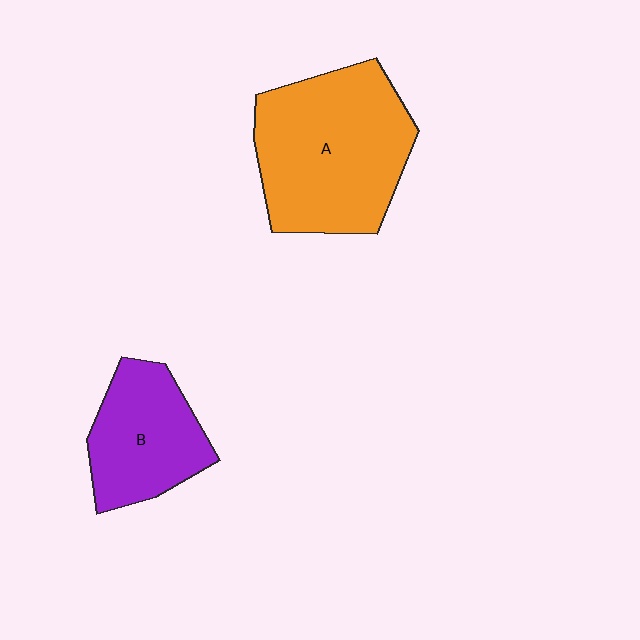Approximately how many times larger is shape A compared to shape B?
Approximately 1.7 times.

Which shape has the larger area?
Shape A (orange).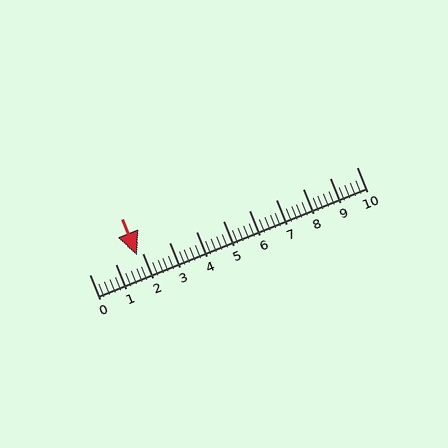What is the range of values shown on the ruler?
The ruler shows values from 0 to 10.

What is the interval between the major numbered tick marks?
The major tick marks are spaced 1 units apart.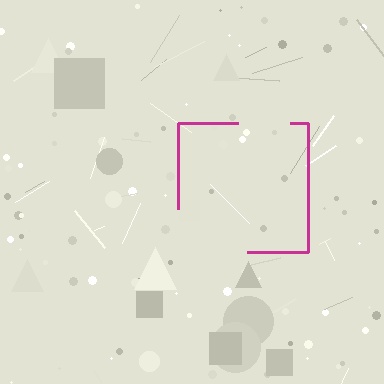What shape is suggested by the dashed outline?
The dashed outline suggests a square.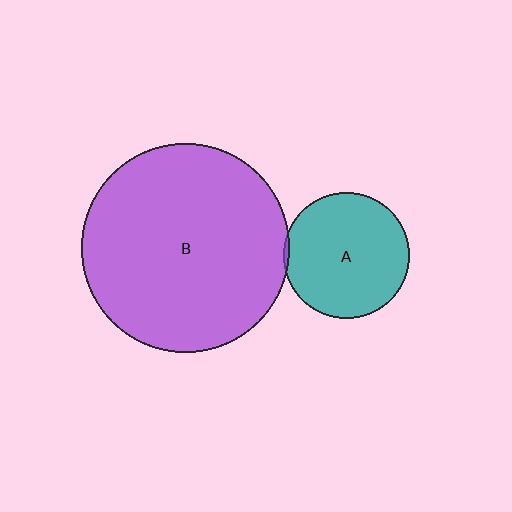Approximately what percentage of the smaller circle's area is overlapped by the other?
Approximately 5%.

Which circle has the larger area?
Circle B (purple).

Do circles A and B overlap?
Yes.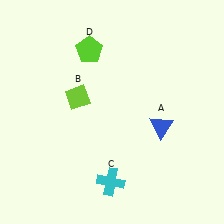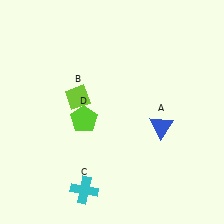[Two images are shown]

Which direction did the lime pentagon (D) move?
The lime pentagon (D) moved down.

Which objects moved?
The objects that moved are: the cyan cross (C), the lime pentagon (D).